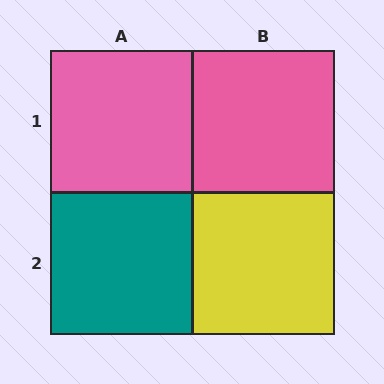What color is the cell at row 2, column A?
Teal.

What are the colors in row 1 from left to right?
Pink, pink.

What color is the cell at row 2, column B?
Yellow.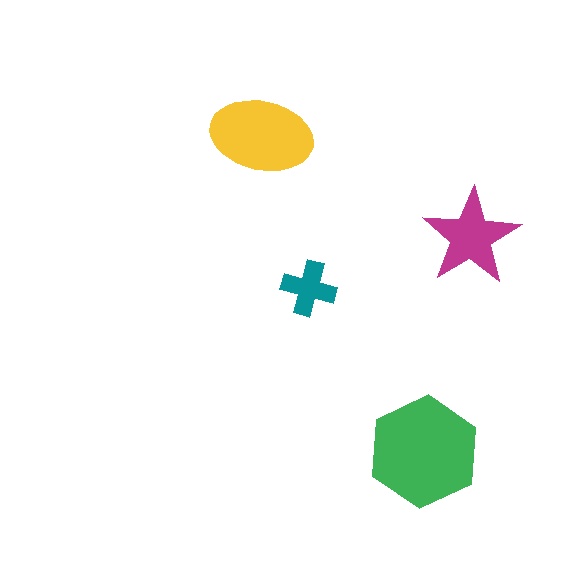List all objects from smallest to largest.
The teal cross, the magenta star, the yellow ellipse, the green hexagon.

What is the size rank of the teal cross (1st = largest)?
4th.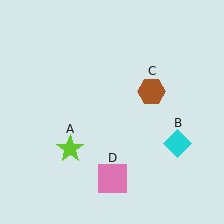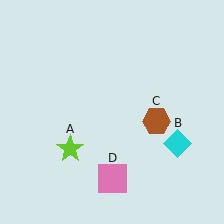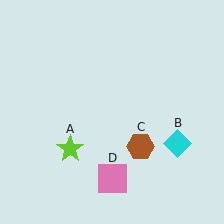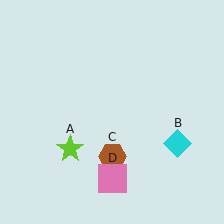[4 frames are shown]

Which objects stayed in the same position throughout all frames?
Lime star (object A) and cyan diamond (object B) and pink square (object D) remained stationary.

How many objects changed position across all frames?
1 object changed position: brown hexagon (object C).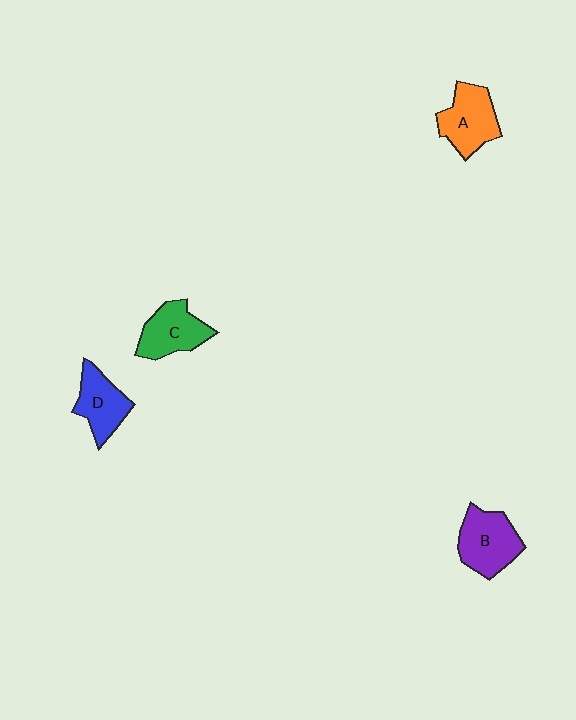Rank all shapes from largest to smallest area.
From largest to smallest: B (purple), A (orange), C (green), D (blue).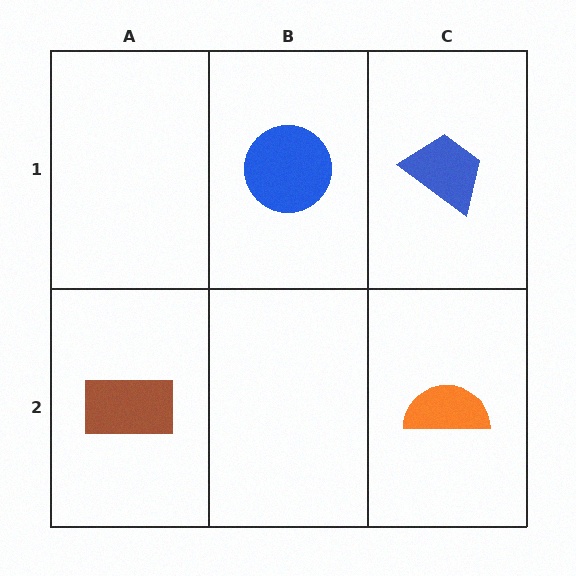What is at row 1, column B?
A blue circle.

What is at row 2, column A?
A brown rectangle.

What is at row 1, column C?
A blue trapezoid.